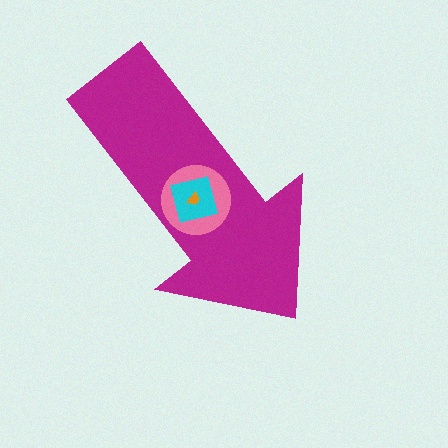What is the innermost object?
The orange trapezoid.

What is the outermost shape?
The magenta arrow.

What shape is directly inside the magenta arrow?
The pink circle.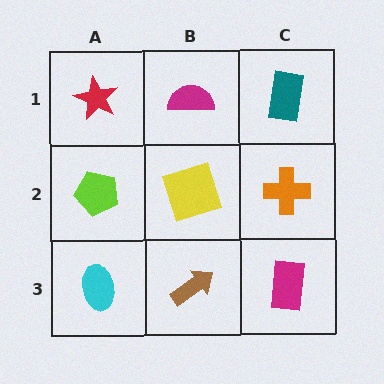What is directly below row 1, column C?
An orange cross.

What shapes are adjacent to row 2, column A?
A red star (row 1, column A), a cyan ellipse (row 3, column A), a yellow square (row 2, column B).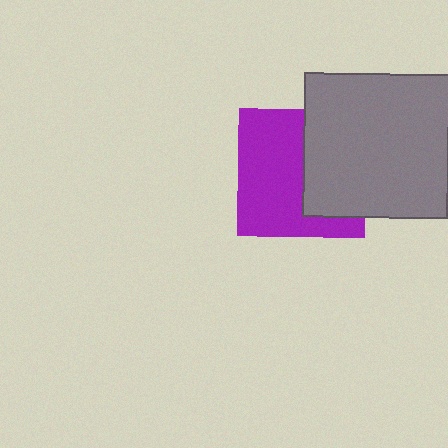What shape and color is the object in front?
The object in front is a gray square.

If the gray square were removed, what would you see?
You would see the complete purple square.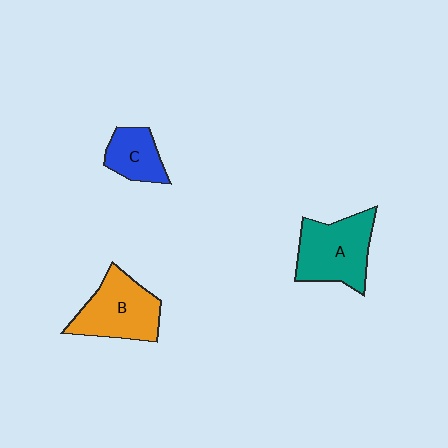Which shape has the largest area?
Shape A (teal).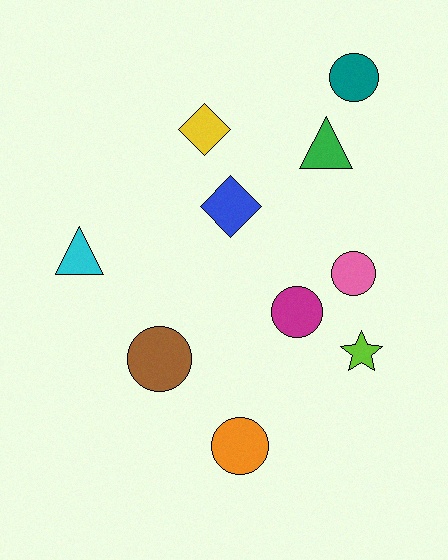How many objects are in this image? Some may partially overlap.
There are 10 objects.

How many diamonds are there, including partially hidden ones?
There are 2 diamonds.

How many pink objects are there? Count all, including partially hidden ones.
There is 1 pink object.